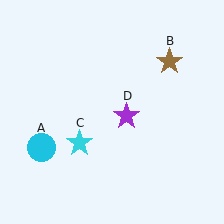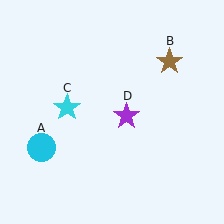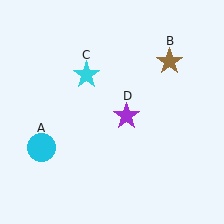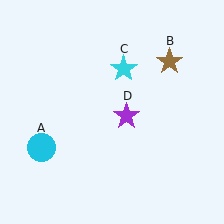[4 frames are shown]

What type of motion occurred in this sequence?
The cyan star (object C) rotated clockwise around the center of the scene.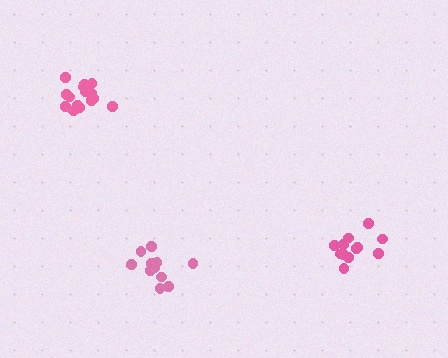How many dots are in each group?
Group 1: 12 dots, Group 2: 16 dots, Group 3: 13 dots (41 total).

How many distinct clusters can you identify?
There are 3 distinct clusters.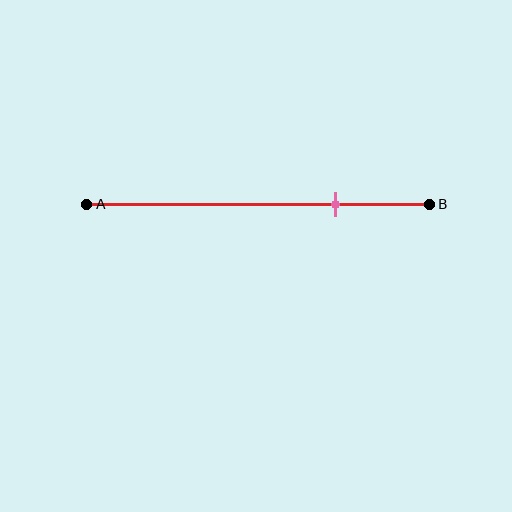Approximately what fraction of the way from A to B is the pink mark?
The pink mark is approximately 75% of the way from A to B.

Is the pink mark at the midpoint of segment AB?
No, the mark is at about 75% from A, not at the 50% midpoint.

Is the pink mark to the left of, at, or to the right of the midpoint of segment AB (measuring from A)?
The pink mark is to the right of the midpoint of segment AB.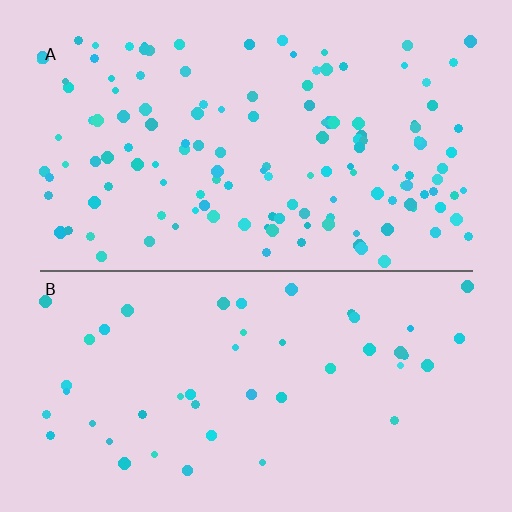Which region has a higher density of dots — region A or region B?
A (the top).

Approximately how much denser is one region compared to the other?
Approximately 2.9× — region A over region B.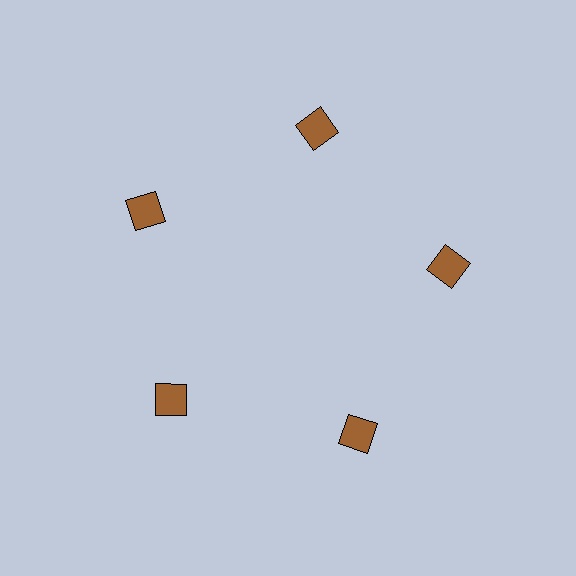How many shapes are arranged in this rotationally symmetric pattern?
There are 5 shapes, arranged in 5 groups of 1.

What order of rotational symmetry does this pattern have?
This pattern has 5-fold rotational symmetry.